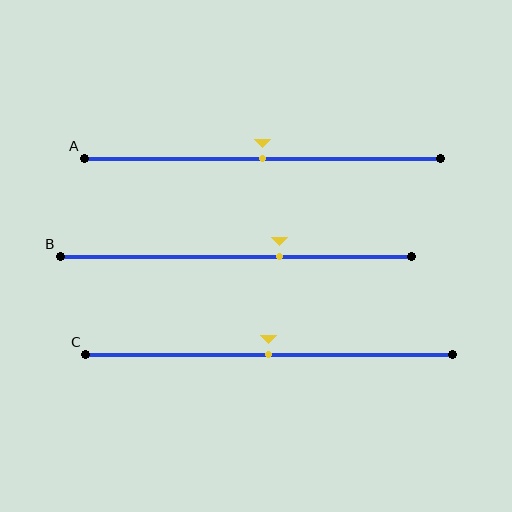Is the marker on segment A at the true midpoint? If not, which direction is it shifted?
Yes, the marker on segment A is at the true midpoint.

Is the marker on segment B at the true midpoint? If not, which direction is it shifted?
No, the marker on segment B is shifted to the right by about 12% of the segment length.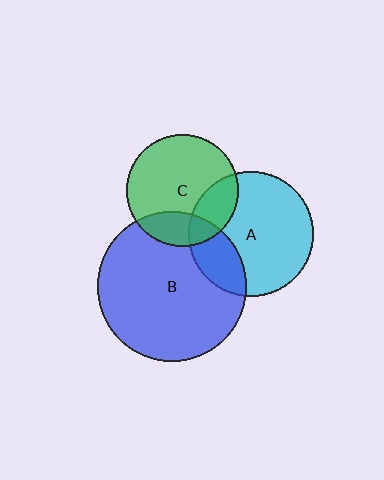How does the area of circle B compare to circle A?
Approximately 1.4 times.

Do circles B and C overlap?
Yes.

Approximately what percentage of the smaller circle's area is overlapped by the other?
Approximately 20%.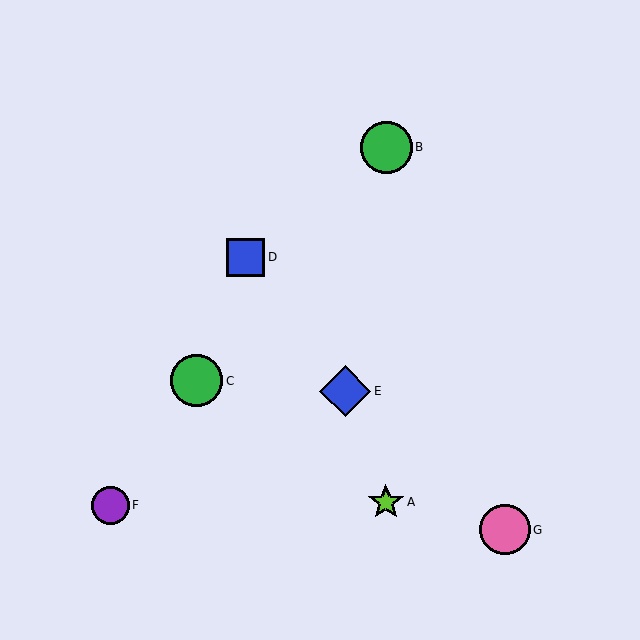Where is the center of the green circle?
The center of the green circle is at (386, 147).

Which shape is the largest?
The green circle (labeled C) is the largest.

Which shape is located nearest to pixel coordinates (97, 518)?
The purple circle (labeled F) at (110, 505) is nearest to that location.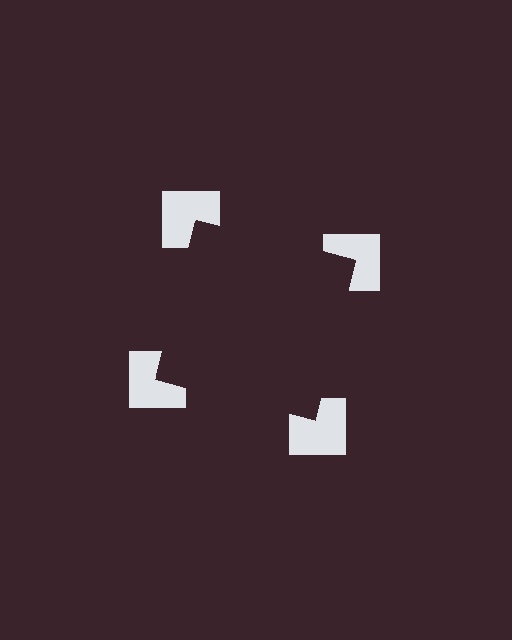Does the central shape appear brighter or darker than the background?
It typically appears slightly darker than the background, even though no actual brightness change is drawn.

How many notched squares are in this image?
There are 4 — one at each vertex of the illusory square.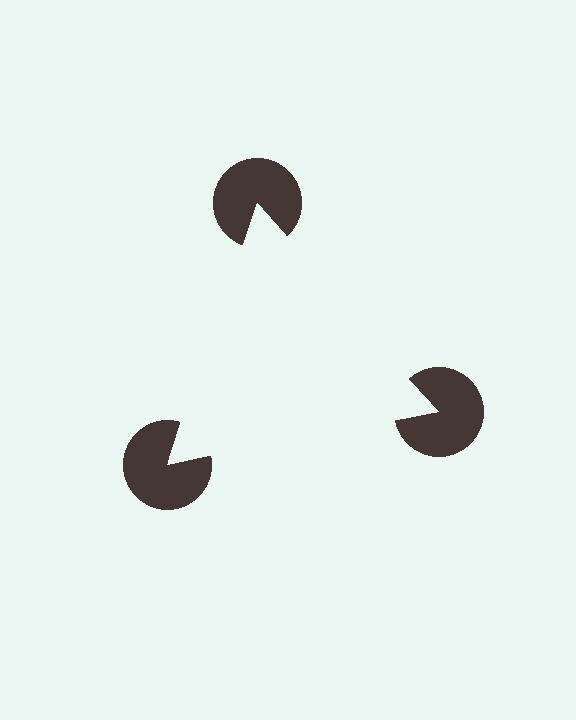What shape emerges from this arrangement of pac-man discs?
An illusory triangle — its edges are inferred from the aligned wedge cuts in the pac-man discs, not physically drawn.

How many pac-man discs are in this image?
There are 3 — one at each vertex of the illusory triangle.